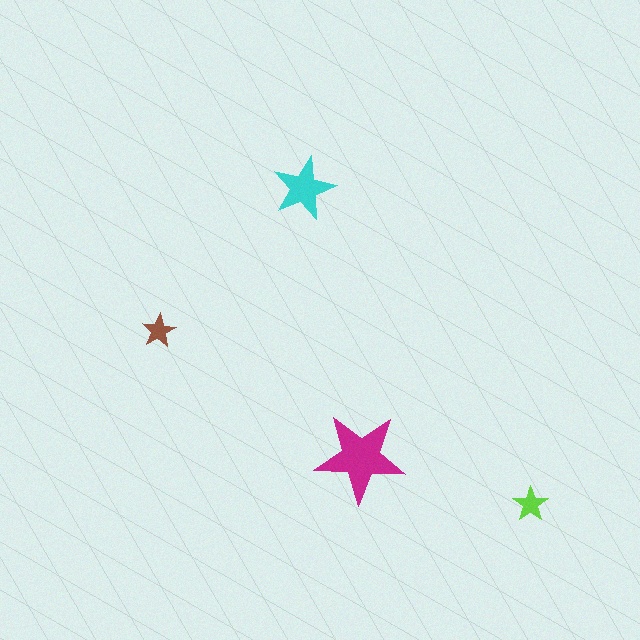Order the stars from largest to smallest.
the magenta one, the cyan one, the lime one, the brown one.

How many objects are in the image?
There are 4 objects in the image.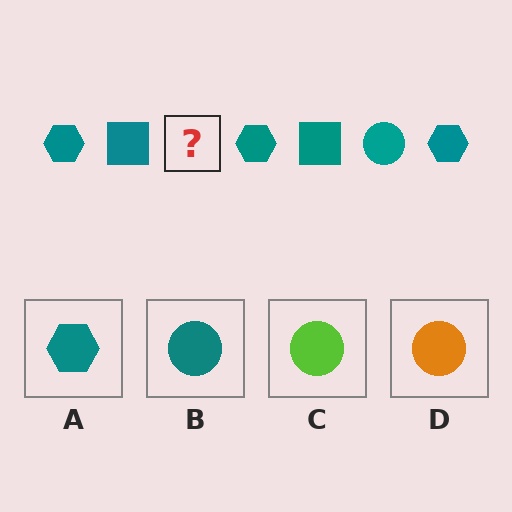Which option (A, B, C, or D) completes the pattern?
B.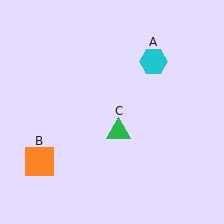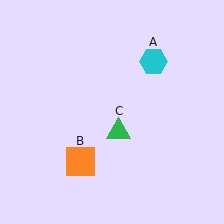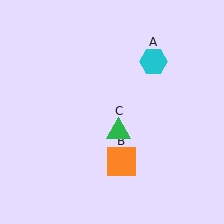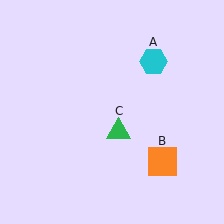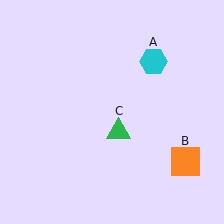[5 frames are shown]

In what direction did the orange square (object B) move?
The orange square (object B) moved right.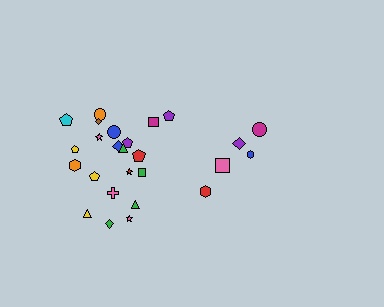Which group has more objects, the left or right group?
The left group.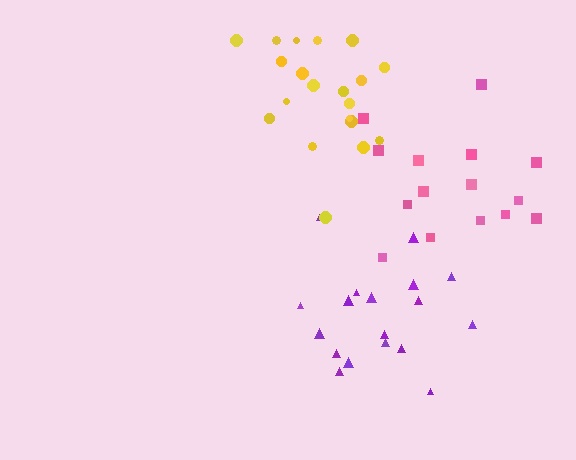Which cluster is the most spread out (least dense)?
Pink.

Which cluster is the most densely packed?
Purple.